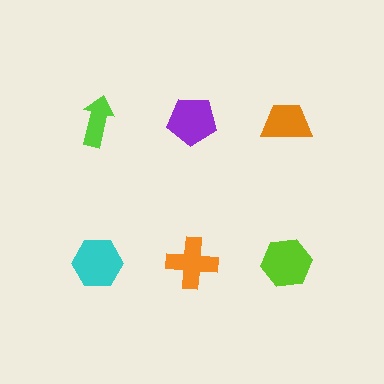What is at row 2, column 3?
A lime hexagon.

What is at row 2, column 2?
An orange cross.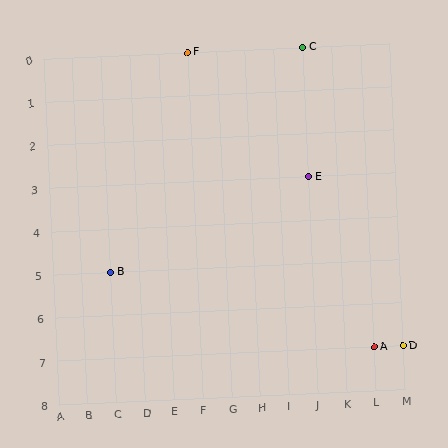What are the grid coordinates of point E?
Point E is at grid coordinates (J, 3).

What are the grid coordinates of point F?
Point F is at grid coordinates (F, 0).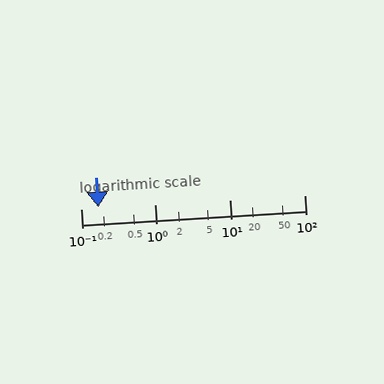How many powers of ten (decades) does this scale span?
The scale spans 3 decades, from 0.1 to 100.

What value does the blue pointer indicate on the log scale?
The pointer indicates approximately 0.17.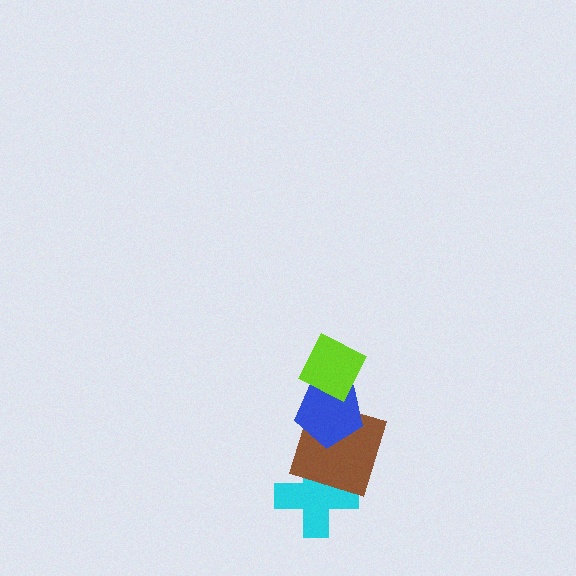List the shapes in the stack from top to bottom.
From top to bottom: the lime diamond, the blue pentagon, the brown square, the cyan cross.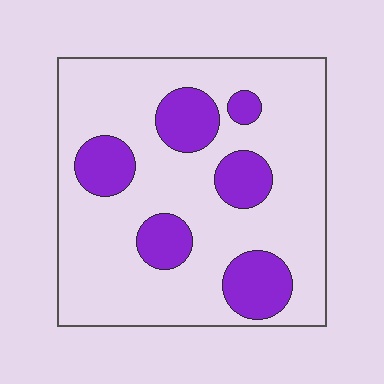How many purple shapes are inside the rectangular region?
6.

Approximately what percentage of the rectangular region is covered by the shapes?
Approximately 25%.